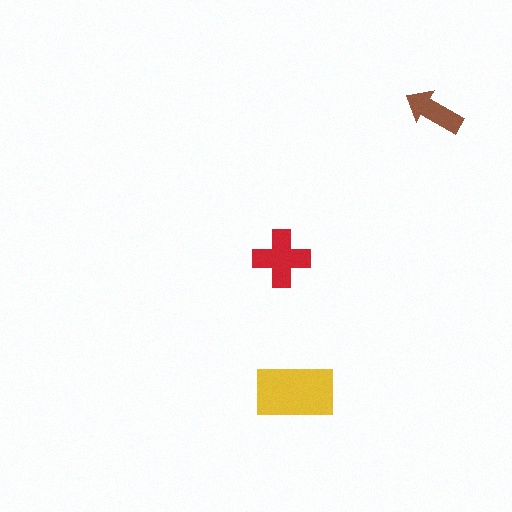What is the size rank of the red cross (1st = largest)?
2nd.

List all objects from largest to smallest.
The yellow rectangle, the red cross, the brown arrow.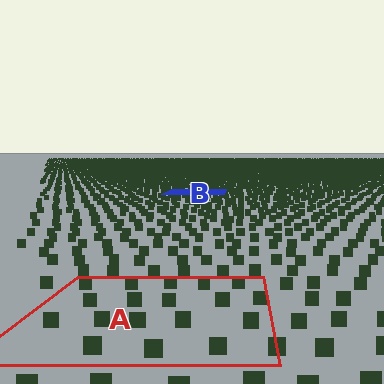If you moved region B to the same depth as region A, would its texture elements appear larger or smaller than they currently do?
They would appear larger. At a closer depth, the same texture elements are projected at a bigger on-screen size.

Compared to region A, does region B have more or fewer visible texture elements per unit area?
Region B has more texture elements per unit area — they are packed more densely because it is farther away.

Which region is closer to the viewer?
Region A is closer. The texture elements there are larger and more spread out.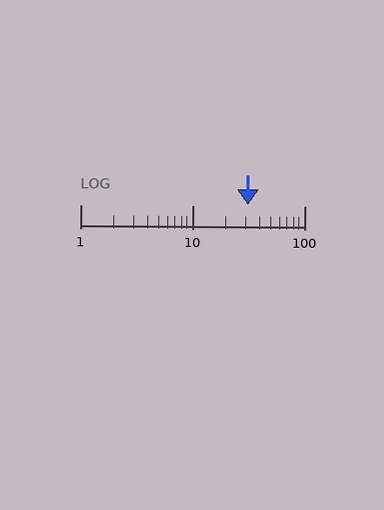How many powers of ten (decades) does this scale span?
The scale spans 2 decades, from 1 to 100.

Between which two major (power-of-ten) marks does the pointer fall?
The pointer is between 10 and 100.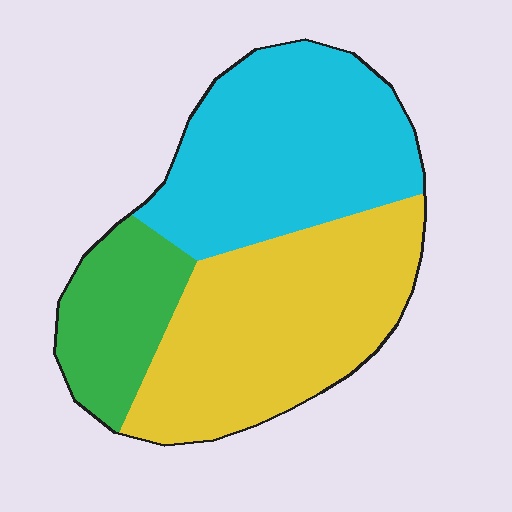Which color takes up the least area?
Green, at roughly 20%.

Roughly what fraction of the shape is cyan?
Cyan takes up about two fifths (2/5) of the shape.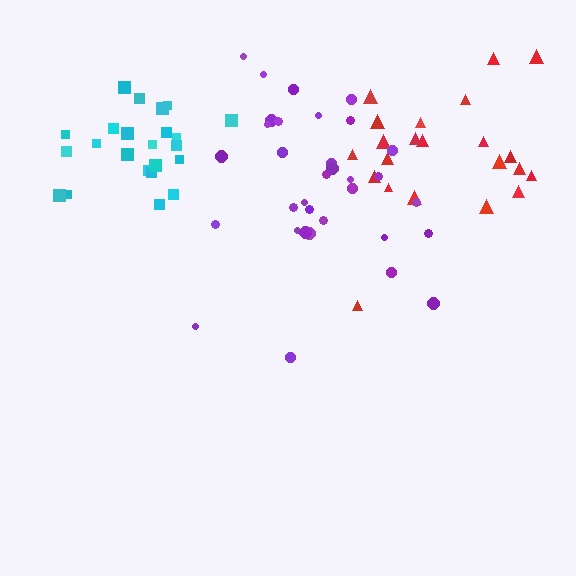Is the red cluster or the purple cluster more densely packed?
Purple.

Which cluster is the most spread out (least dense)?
Red.